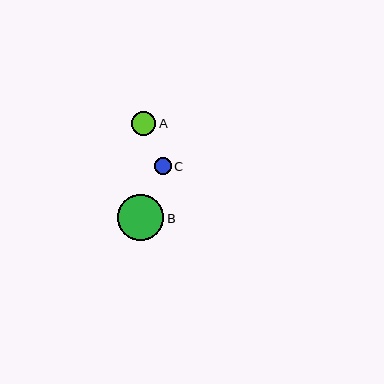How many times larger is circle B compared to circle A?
Circle B is approximately 1.9 times the size of circle A.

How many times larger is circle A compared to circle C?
Circle A is approximately 1.4 times the size of circle C.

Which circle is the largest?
Circle B is the largest with a size of approximately 46 pixels.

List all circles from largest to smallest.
From largest to smallest: B, A, C.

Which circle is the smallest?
Circle C is the smallest with a size of approximately 17 pixels.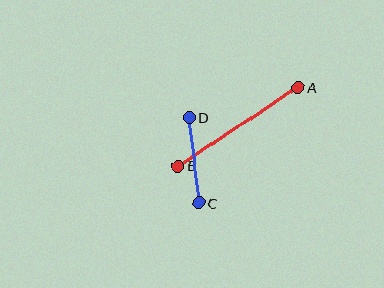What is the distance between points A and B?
The distance is approximately 144 pixels.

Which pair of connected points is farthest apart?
Points A and B are farthest apart.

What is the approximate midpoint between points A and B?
The midpoint is at approximately (238, 127) pixels.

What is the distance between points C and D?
The distance is approximately 86 pixels.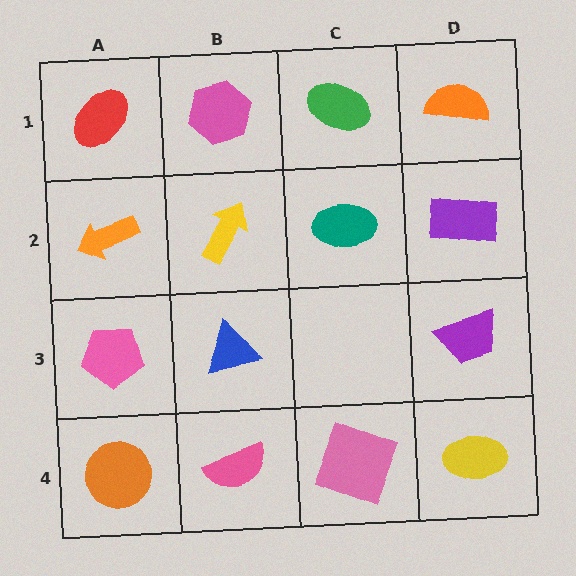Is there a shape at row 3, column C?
No, that cell is empty.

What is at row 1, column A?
A red ellipse.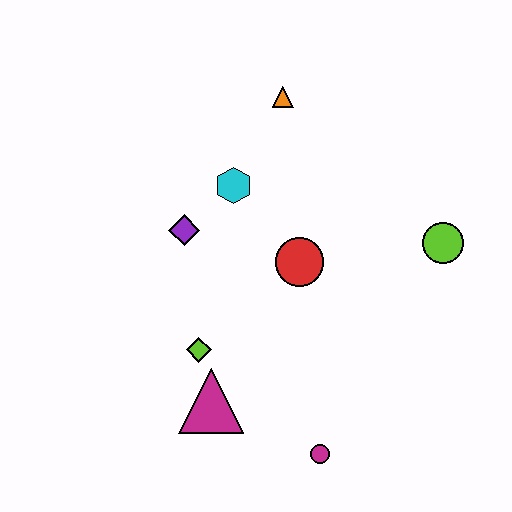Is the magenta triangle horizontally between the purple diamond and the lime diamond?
No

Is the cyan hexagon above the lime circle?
Yes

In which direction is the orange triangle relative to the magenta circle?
The orange triangle is above the magenta circle.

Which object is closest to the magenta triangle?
The lime diamond is closest to the magenta triangle.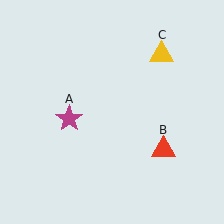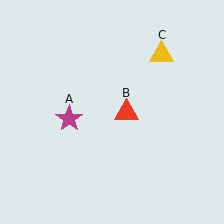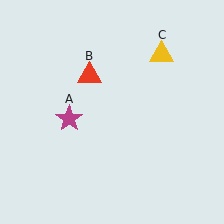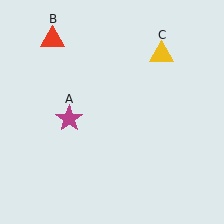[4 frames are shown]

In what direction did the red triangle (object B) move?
The red triangle (object B) moved up and to the left.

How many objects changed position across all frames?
1 object changed position: red triangle (object B).